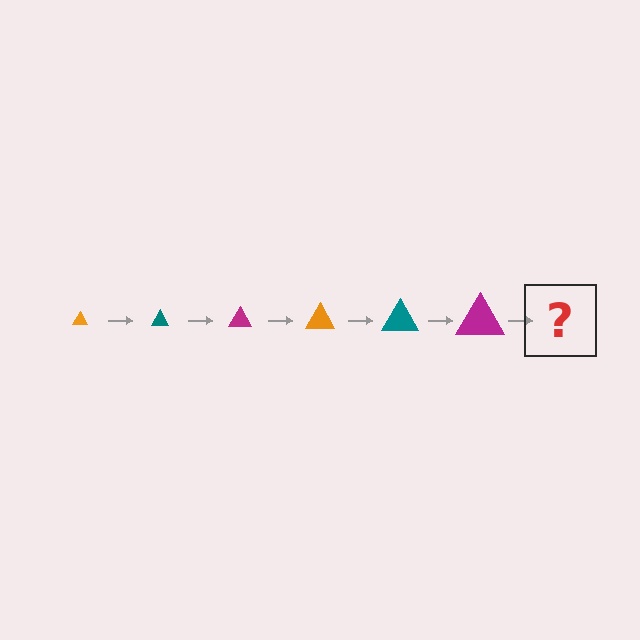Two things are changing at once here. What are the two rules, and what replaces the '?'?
The two rules are that the triangle grows larger each step and the color cycles through orange, teal, and magenta. The '?' should be an orange triangle, larger than the previous one.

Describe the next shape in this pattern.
It should be an orange triangle, larger than the previous one.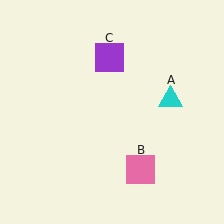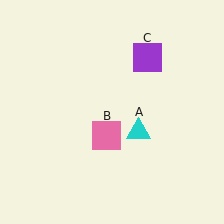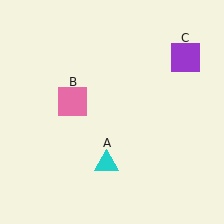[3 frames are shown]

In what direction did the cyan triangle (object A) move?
The cyan triangle (object A) moved down and to the left.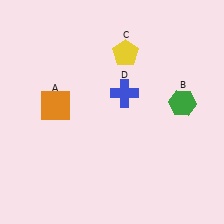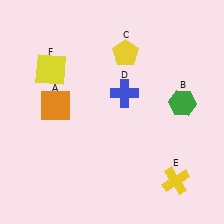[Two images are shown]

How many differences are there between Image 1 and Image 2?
There are 2 differences between the two images.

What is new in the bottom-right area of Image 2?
A yellow cross (E) was added in the bottom-right area of Image 2.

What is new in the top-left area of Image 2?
A yellow square (F) was added in the top-left area of Image 2.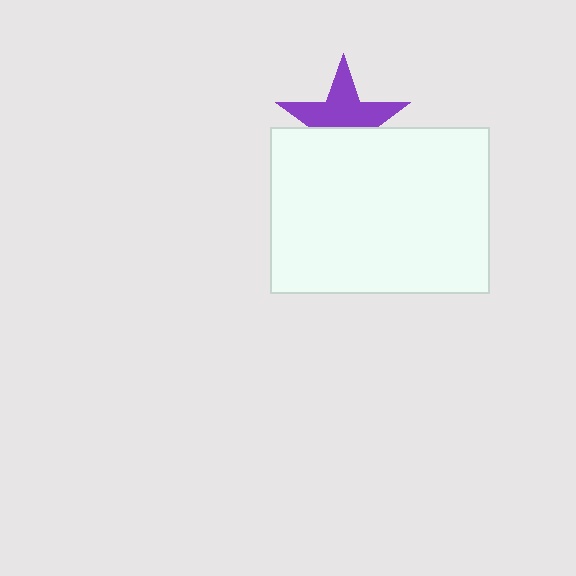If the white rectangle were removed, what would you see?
You would see the complete purple star.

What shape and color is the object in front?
The object in front is a white rectangle.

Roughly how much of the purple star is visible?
About half of it is visible (roughly 58%).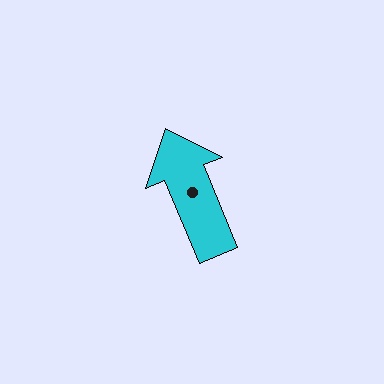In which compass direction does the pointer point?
Northwest.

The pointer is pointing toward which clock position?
Roughly 11 o'clock.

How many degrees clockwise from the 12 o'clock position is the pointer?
Approximately 337 degrees.